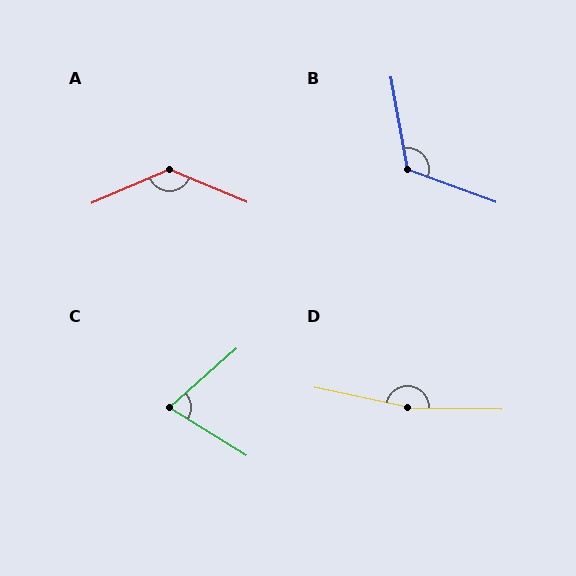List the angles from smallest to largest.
C (73°), B (120°), A (134°), D (169°).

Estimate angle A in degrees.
Approximately 134 degrees.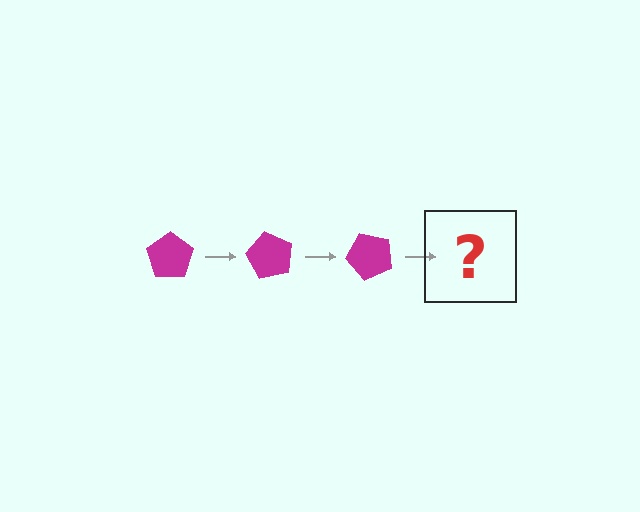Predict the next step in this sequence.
The next step is a magenta pentagon rotated 180 degrees.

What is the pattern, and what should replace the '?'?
The pattern is that the pentagon rotates 60 degrees each step. The '?' should be a magenta pentagon rotated 180 degrees.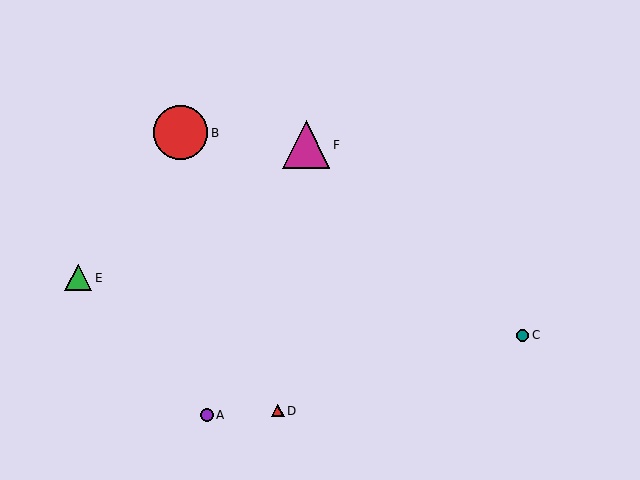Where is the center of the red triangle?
The center of the red triangle is at (278, 411).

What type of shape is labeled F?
Shape F is a magenta triangle.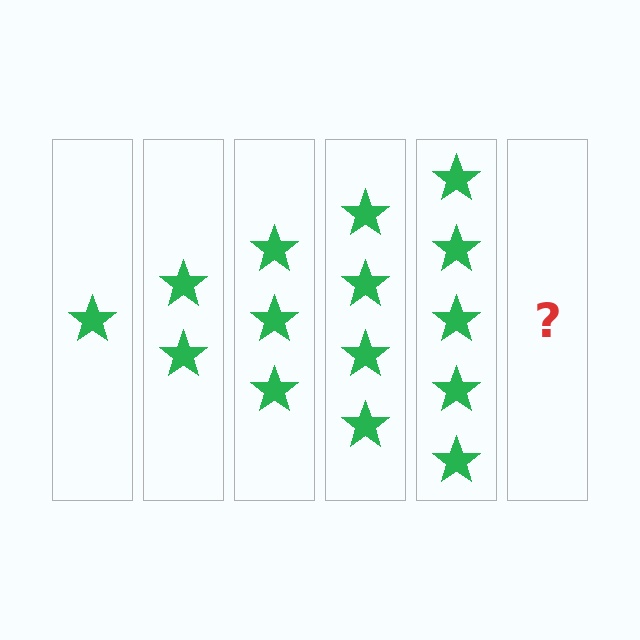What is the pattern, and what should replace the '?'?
The pattern is that each step adds one more star. The '?' should be 6 stars.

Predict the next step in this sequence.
The next step is 6 stars.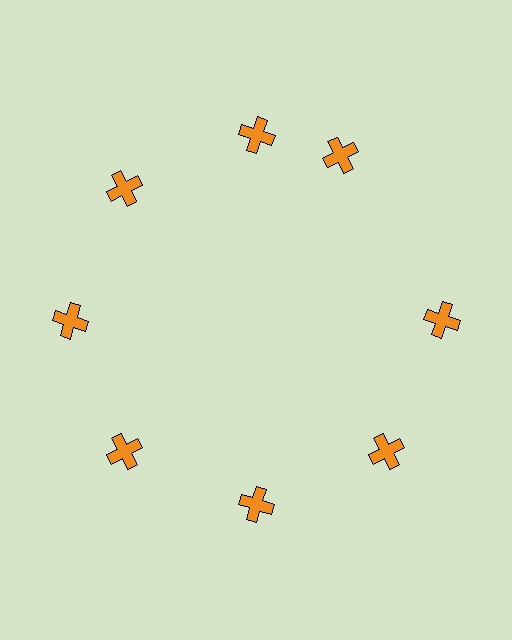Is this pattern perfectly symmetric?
No. The 8 orange crosses are arranged in a ring, but one element near the 2 o'clock position is rotated out of alignment along the ring, breaking the 8-fold rotational symmetry.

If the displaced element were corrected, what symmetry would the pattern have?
It would have 8-fold rotational symmetry — the pattern would map onto itself every 45 degrees.